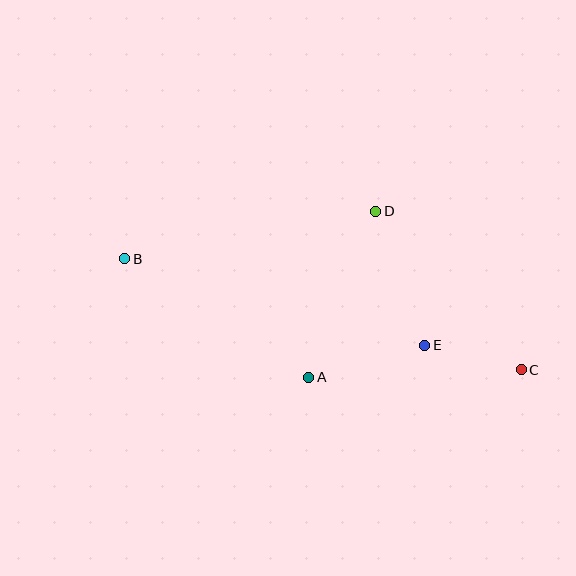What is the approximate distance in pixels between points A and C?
The distance between A and C is approximately 213 pixels.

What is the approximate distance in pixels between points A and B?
The distance between A and B is approximately 219 pixels.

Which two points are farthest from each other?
Points B and C are farthest from each other.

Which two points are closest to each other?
Points C and E are closest to each other.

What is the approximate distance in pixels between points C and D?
The distance between C and D is approximately 215 pixels.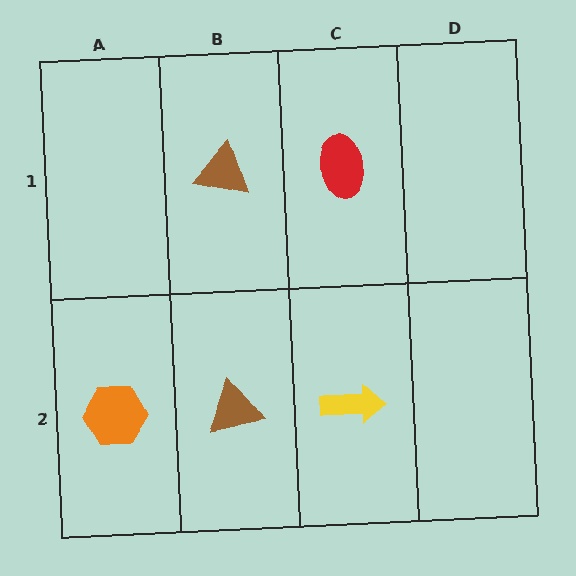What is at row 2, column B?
A brown triangle.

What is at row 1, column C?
A red ellipse.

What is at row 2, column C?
A yellow arrow.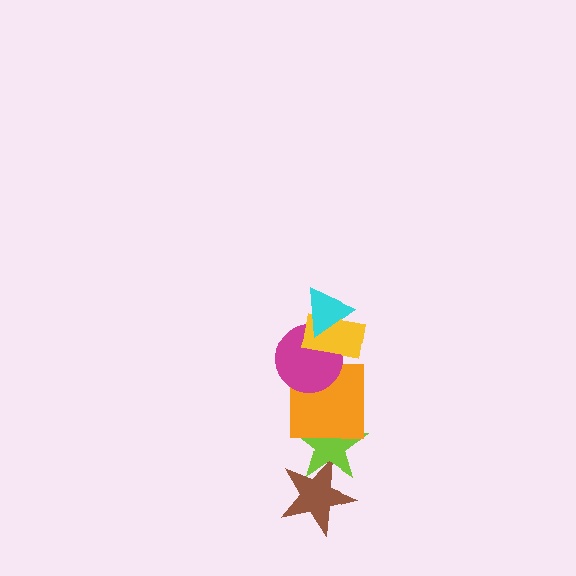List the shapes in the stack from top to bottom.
From top to bottom: the cyan triangle, the yellow rectangle, the magenta circle, the orange square, the lime star, the brown star.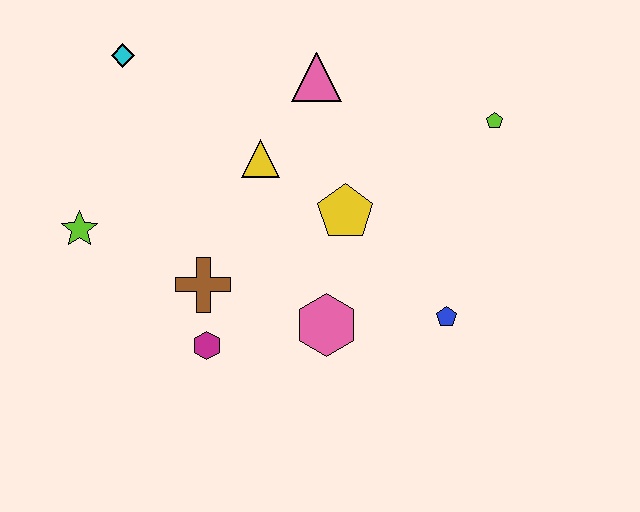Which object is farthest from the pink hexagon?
The cyan diamond is farthest from the pink hexagon.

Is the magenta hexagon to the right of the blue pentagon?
No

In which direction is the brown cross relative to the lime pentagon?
The brown cross is to the left of the lime pentagon.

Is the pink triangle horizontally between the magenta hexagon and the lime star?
No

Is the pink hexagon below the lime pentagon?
Yes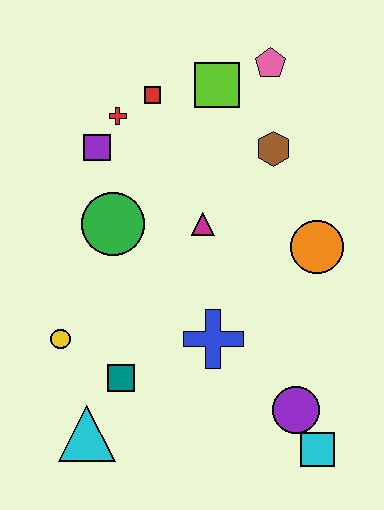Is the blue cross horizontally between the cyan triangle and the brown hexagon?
Yes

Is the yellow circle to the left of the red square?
Yes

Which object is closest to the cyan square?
The purple circle is closest to the cyan square.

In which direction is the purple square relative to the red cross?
The purple square is below the red cross.